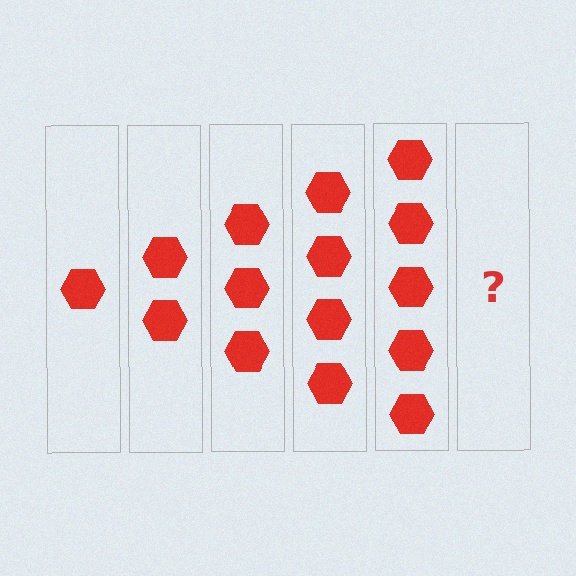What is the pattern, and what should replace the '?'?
The pattern is that each step adds one more hexagon. The '?' should be 6 hexagons.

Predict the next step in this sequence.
The next step is 6 hexagons.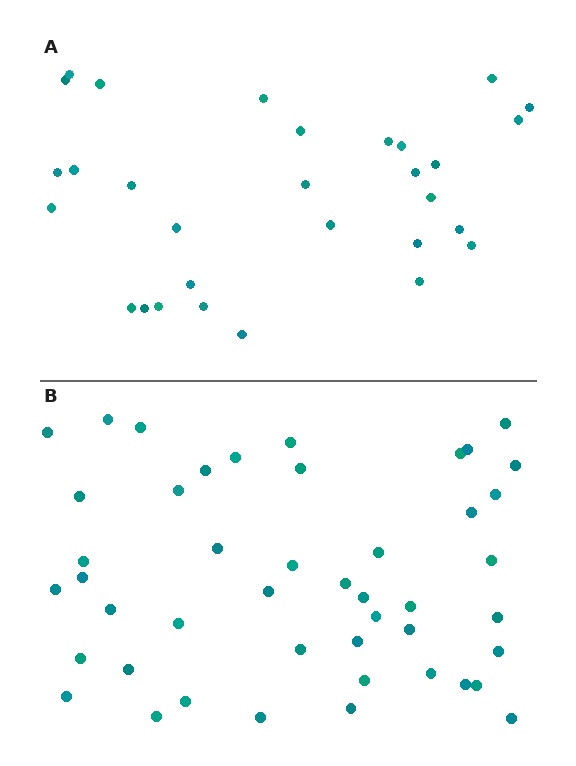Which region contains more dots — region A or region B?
Region B (the bottom region) has more dots.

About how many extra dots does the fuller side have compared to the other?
Region B has approximately 15 more dots than region A.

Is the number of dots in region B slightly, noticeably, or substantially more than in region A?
Region B has substantially more. The ratio is roughly 1.5 to 1.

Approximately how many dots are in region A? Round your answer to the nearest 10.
About 30 dots.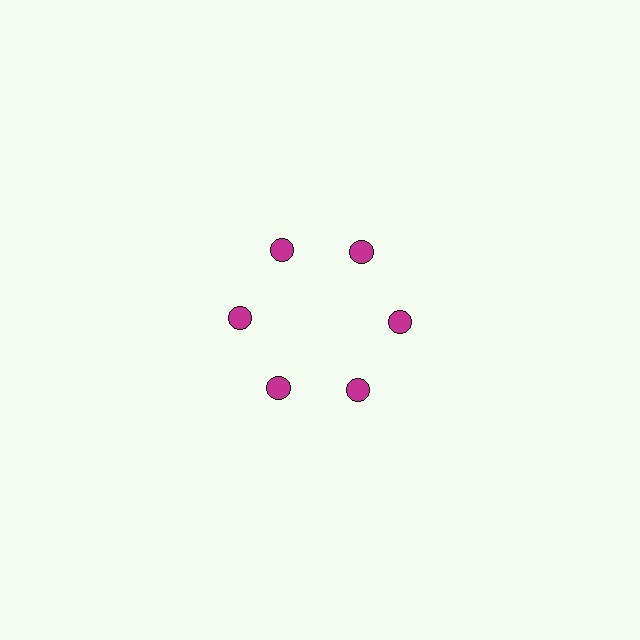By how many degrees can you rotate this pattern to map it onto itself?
The pattern maps onto itself every 60 degrees of rotation.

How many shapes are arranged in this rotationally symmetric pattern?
There are 6 shapes, arranged in 6 groups of 1.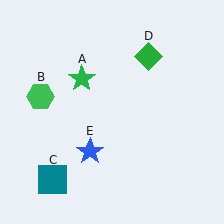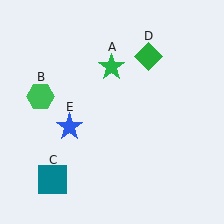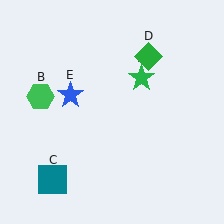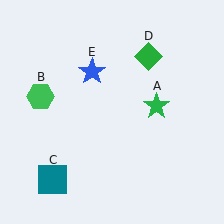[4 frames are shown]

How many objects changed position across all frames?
2 objects changed position: green star (object A), blue star (object E).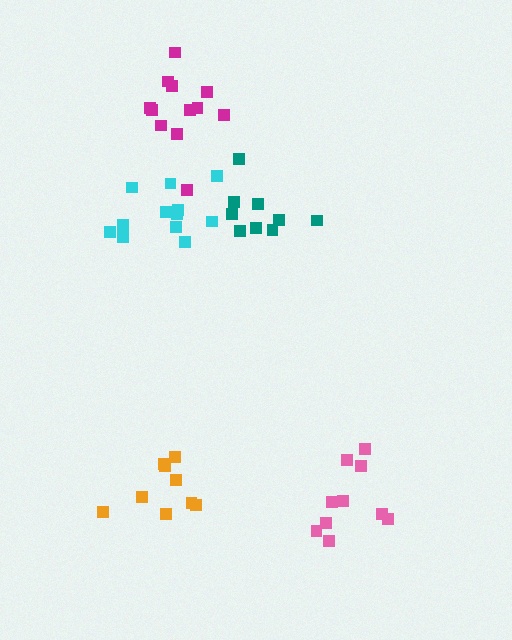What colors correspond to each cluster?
The clusters are colored: cyan, teal, pink, magenta, orange.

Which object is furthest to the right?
The pink cluster is rightmost.